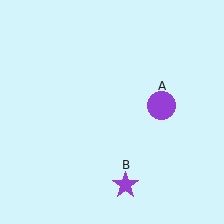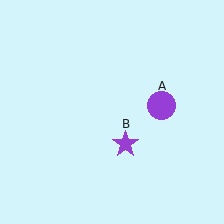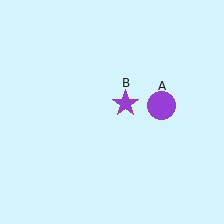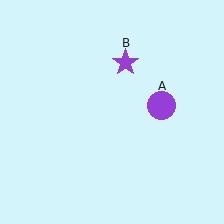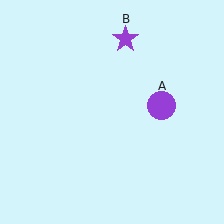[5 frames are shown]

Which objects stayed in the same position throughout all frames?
Purple circle (object A) remained stationary.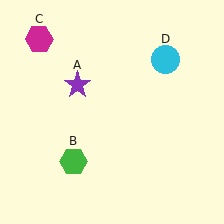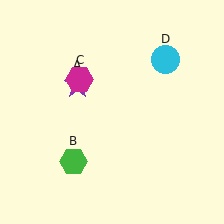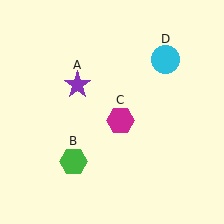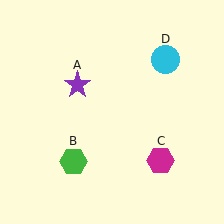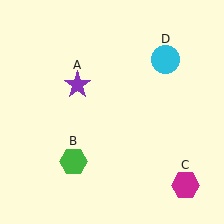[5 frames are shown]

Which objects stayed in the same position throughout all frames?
Purple star (object A) and green hexagon (object B) and cyan circle (object D) remained stationary.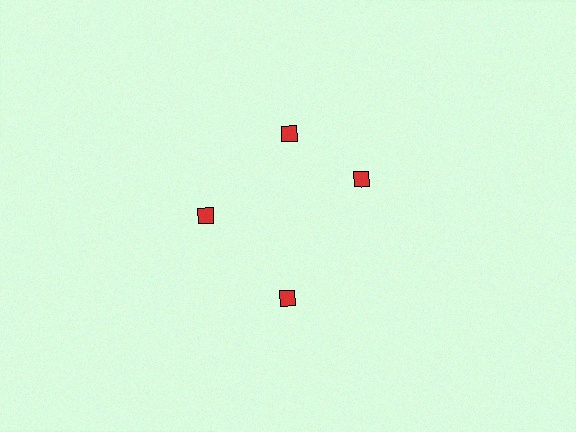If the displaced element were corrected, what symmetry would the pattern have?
It would have 4-fold rotational symmetry — the pattern would map onto itself every 90 degrees.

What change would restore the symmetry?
The symmetry would be restored by rotating it back into even spacing with its neighbors so that all 4 diamonds sit at equal angles and equal distance from the center.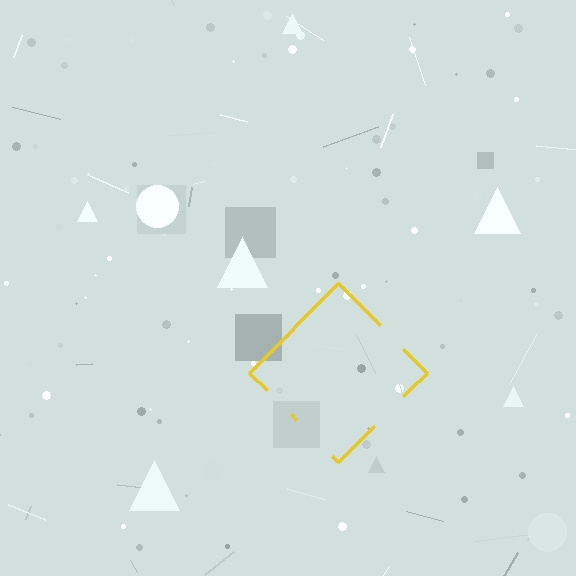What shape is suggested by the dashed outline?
The dashed outline suggests a diamond.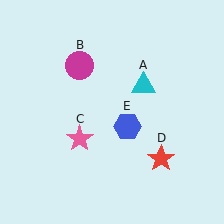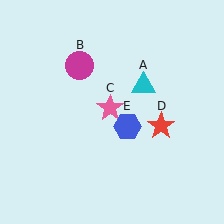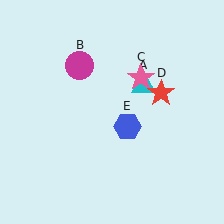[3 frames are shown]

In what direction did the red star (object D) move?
The red star (object D) moved up.